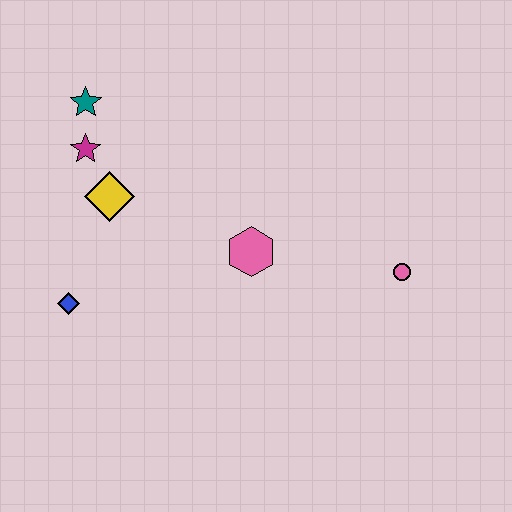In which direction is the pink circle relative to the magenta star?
The pink circle is to the right of the magenta star.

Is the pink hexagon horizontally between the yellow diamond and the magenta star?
No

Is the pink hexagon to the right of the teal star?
Yes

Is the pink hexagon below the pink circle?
No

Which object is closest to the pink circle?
The pink hexagon is closest to the pink circle.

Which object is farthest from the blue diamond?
The pink circle is farthest from the blue diamond.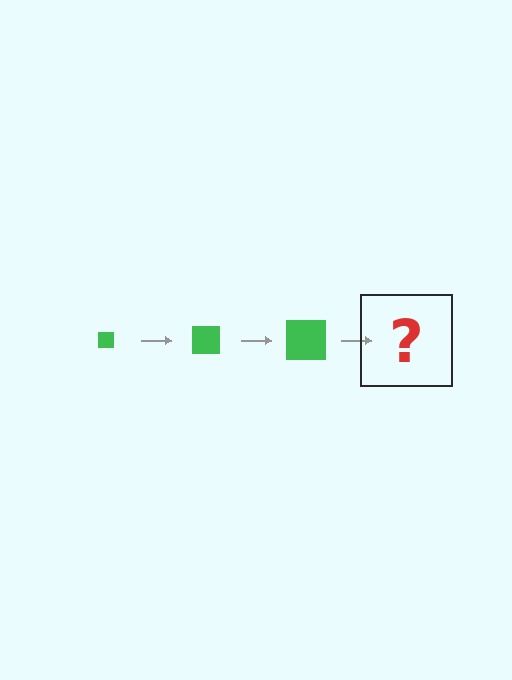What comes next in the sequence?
The next element should be a green square, larger than the previous one.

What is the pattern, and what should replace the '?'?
The pattern is that the square gets progressively larger each step. The '?' should be a green square, larger than the previous one.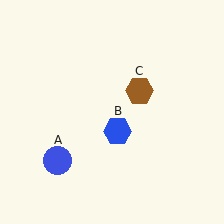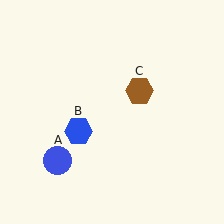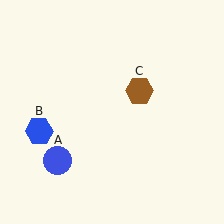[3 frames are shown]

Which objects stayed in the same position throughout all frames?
Blue circle (object A) and brown hexagon (object C) remained stationary.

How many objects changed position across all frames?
1 object changed position: blue hexagon (object B).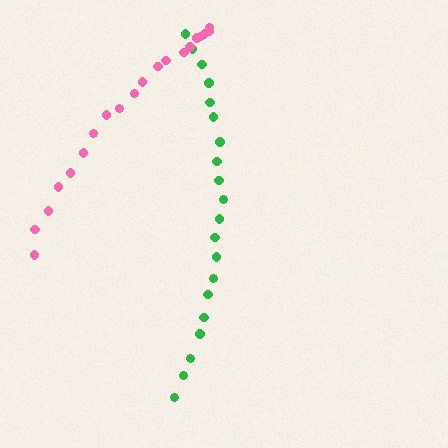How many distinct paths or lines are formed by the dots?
There are 2 distinct paths.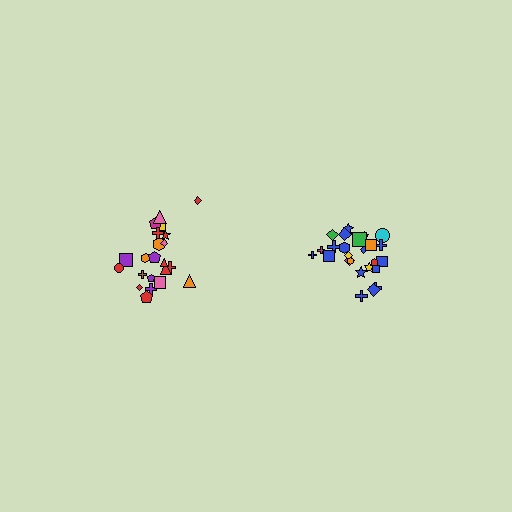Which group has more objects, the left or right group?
The right group.